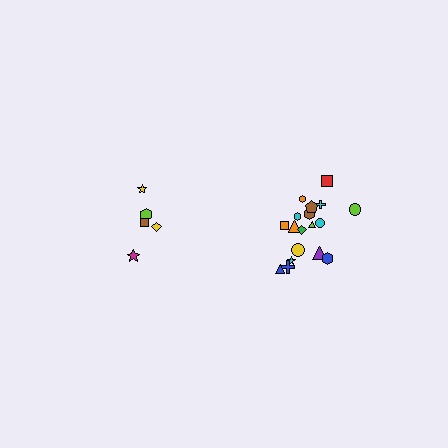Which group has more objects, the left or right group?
The right group.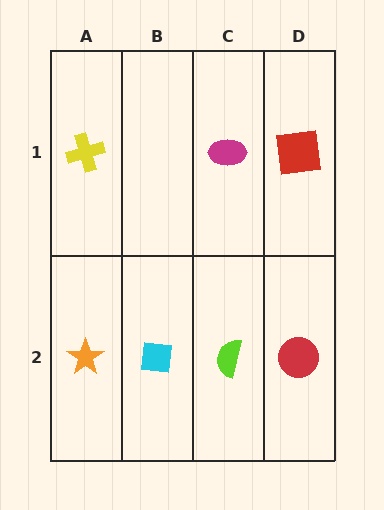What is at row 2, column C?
A lime semicircle.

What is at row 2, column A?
An orange star.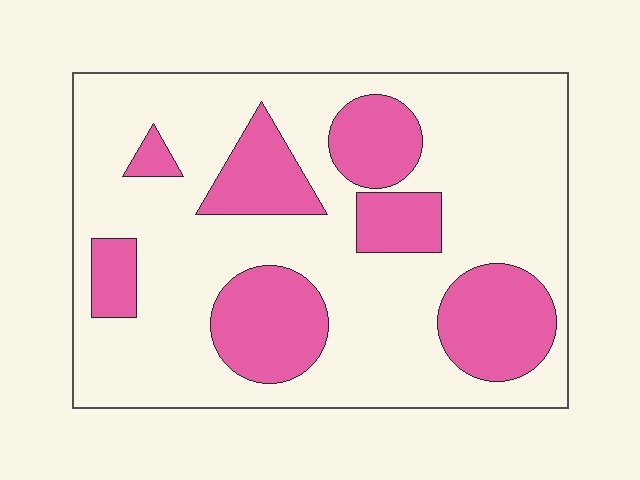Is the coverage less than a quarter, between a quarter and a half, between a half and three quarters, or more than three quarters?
Between a quarter and a half.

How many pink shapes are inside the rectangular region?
7.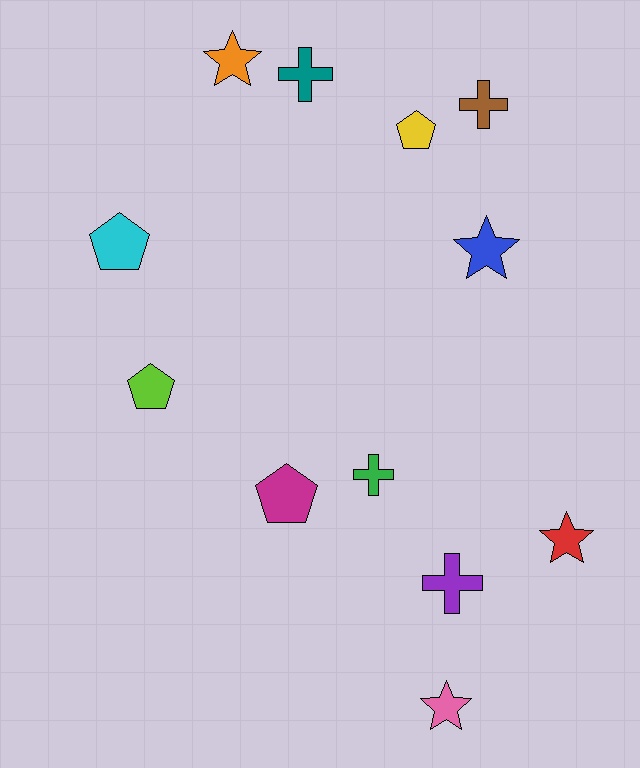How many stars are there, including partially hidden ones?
There are 4 stars.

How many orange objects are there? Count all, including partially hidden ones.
There is 1 orange object.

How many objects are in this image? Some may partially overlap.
There are 12 objects.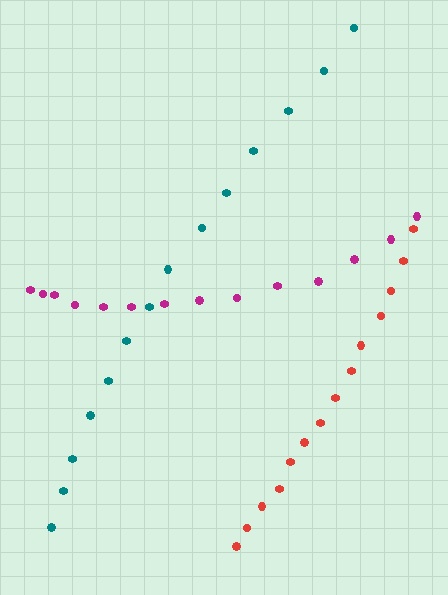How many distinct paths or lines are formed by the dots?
There are 3 distinct paths.